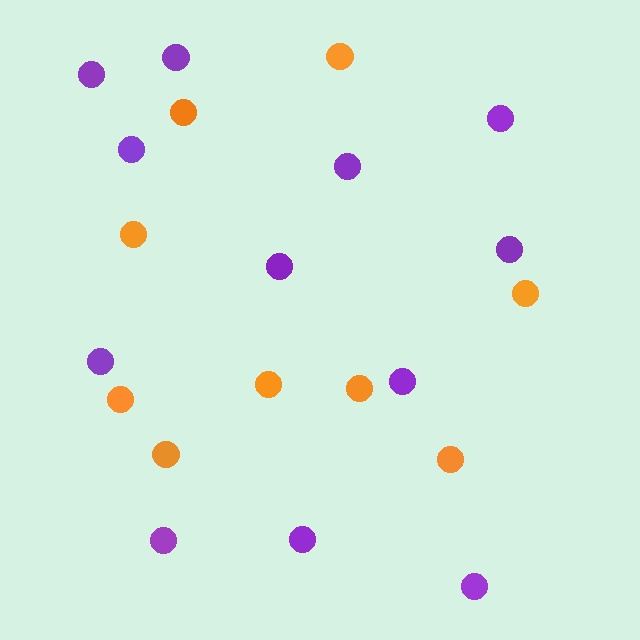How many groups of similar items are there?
There are 2 groups: one group of orange circles (9) and one group of purple circles (12).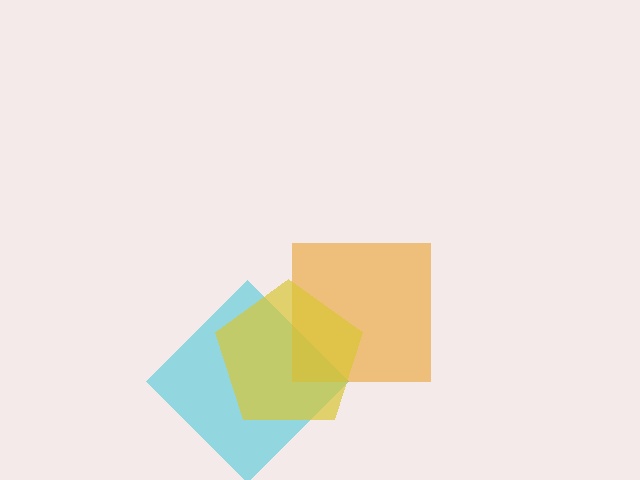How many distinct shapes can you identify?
There are 3 distinct shapes: a cyan diamond, an orange square, a yellow pentagon.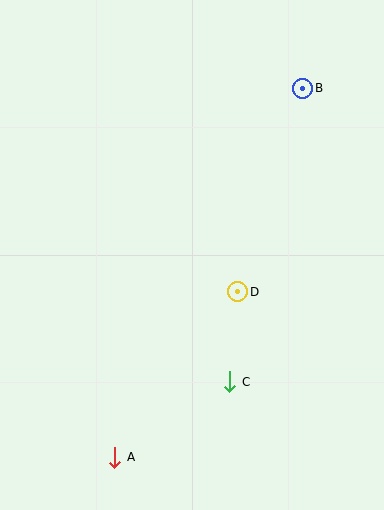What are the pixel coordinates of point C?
Point C is at (230, 382).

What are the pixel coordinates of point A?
Point A is at (115, 457).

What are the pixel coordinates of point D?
Point D is at (238, 292).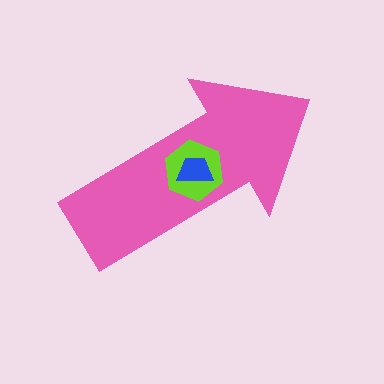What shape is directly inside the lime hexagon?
The blue trapezoid.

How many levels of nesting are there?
3.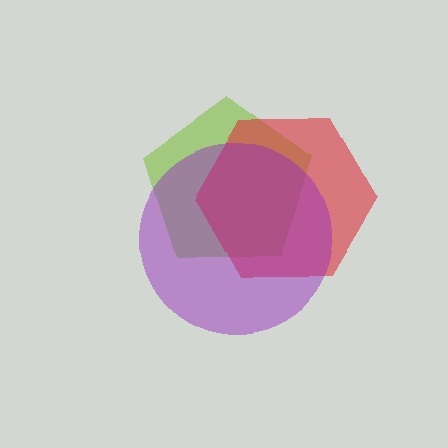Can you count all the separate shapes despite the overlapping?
Yes, there are 3 separate shapes.